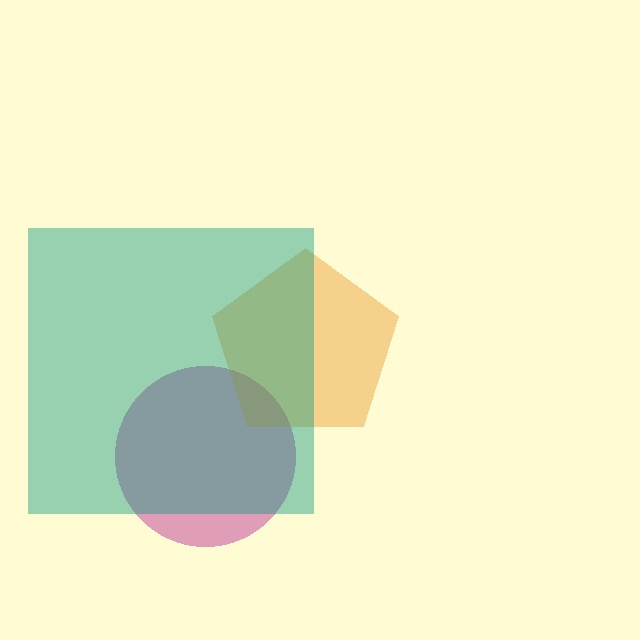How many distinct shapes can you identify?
There are 3 distinct shapes: a magenta circle, an orange pentagon, a teal square.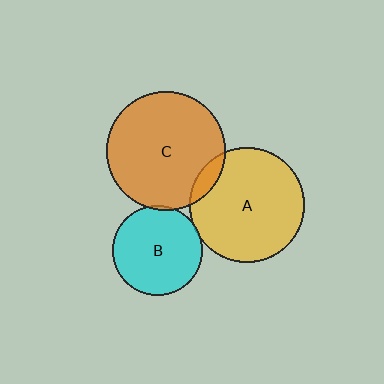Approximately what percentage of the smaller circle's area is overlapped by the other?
Approximately 10%.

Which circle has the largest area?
Circle C (orange).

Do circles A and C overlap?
Yes.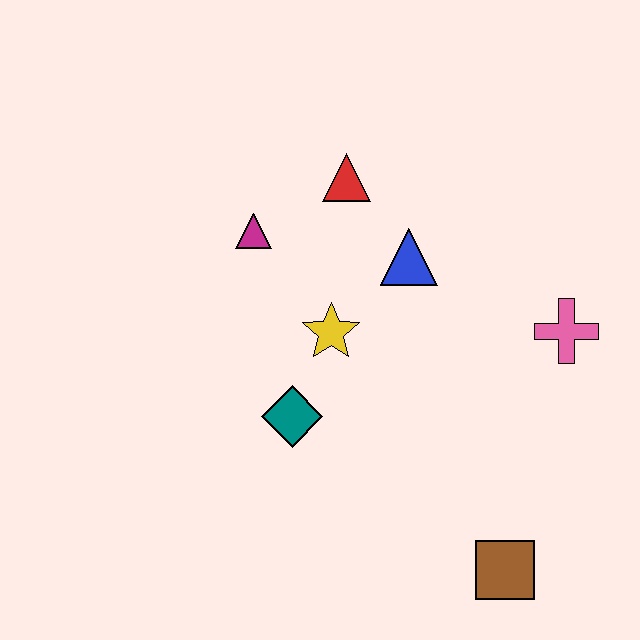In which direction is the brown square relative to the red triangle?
The brown square is below the red triangle.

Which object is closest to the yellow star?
The teal diamond is closest to the yellow star.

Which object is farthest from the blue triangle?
The brown square is farthest from the blue triangle.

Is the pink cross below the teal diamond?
No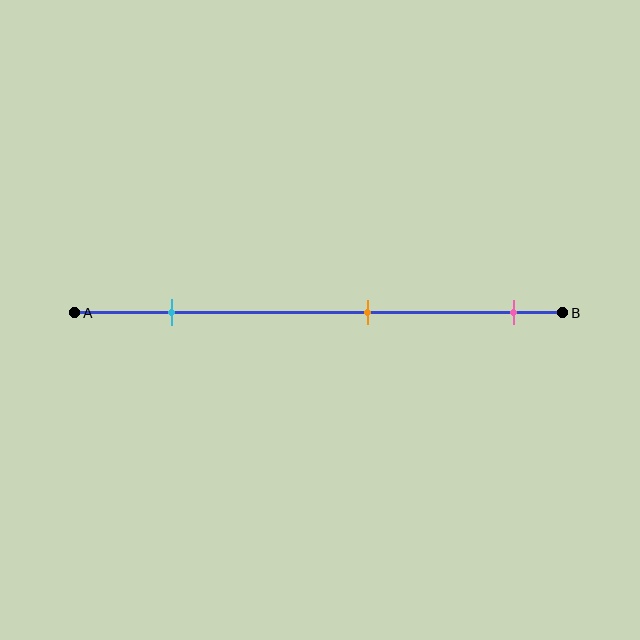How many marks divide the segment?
There are 3 marks dividing the segment.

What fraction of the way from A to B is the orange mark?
The orange mark is approximately 60% (0.6) of the way from A to B.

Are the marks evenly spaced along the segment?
Yes, the marks are approximately evenly spaced.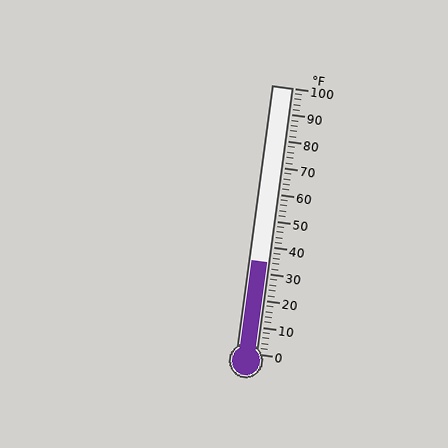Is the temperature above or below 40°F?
The temperature is below 40°F.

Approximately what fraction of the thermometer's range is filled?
The thermometer is filled to approximately 35% of its range.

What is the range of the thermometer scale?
The thermometer scale ranges from 0°F to 100°F.